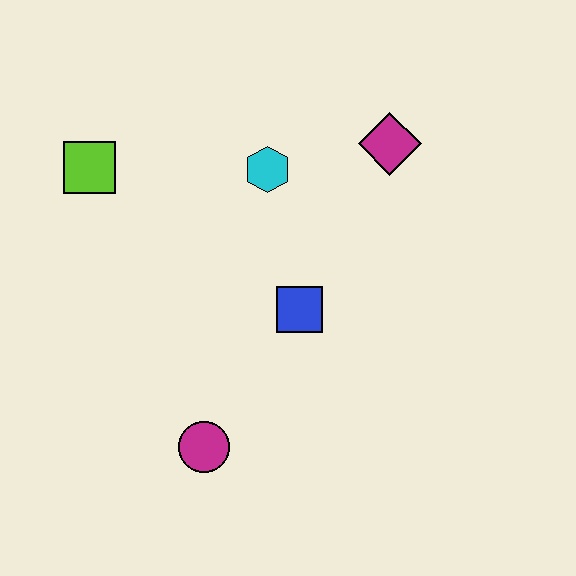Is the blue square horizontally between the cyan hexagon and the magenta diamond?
Yes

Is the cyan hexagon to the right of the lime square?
Yes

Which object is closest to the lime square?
The cyan hexagon is closest to the lime square.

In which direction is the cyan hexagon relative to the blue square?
The cyan hexagon is above the blue square.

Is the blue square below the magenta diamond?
Yes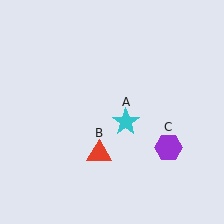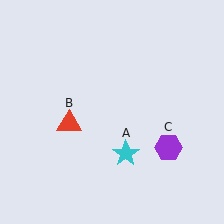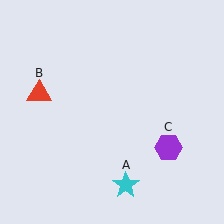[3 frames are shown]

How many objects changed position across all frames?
2 objects changed position: cyan star (object A), red triangle (object B).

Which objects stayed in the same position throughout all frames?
Purple hexagon (object C) remained stationary.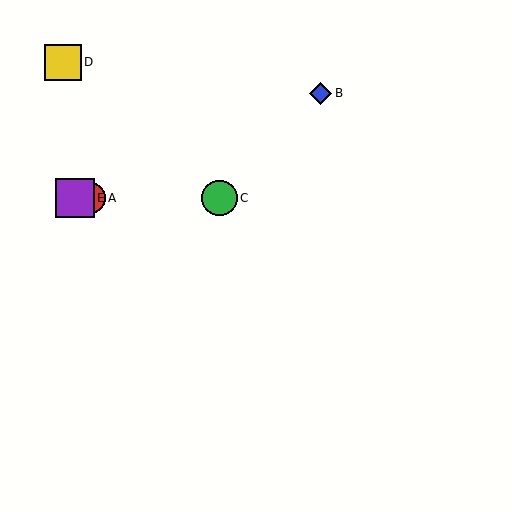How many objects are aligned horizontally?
3 objects (A, C, E) are aligned horizontally.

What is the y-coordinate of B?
Object B is at y≈93.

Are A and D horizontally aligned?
No, A is at y≈198 and D is at y≈62.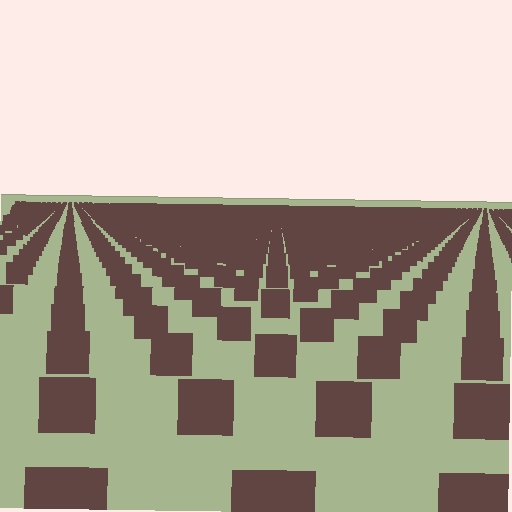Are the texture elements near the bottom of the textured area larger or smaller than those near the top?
Larger. Near the bottom, elements are closer to the viewer and appear at a bigger on-screen size.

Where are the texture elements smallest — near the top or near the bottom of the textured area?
Near the top.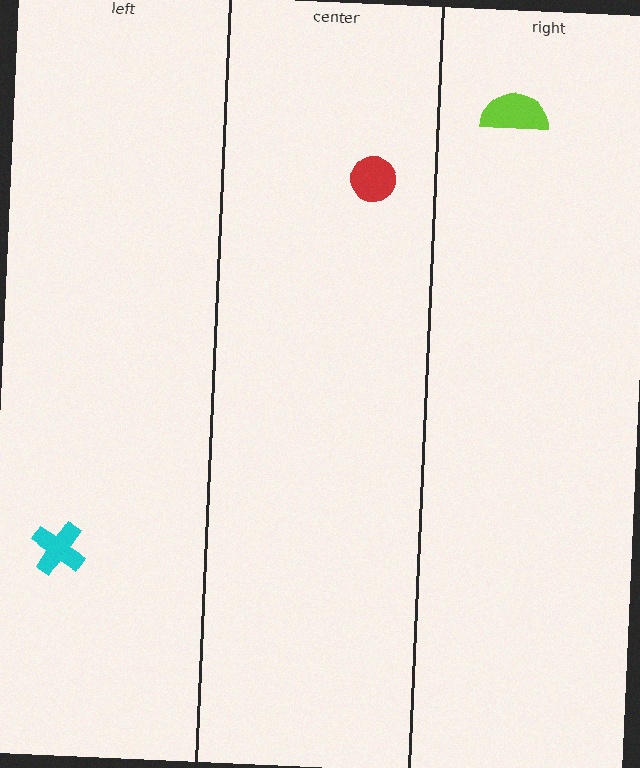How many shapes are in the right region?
1.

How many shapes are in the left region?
1.